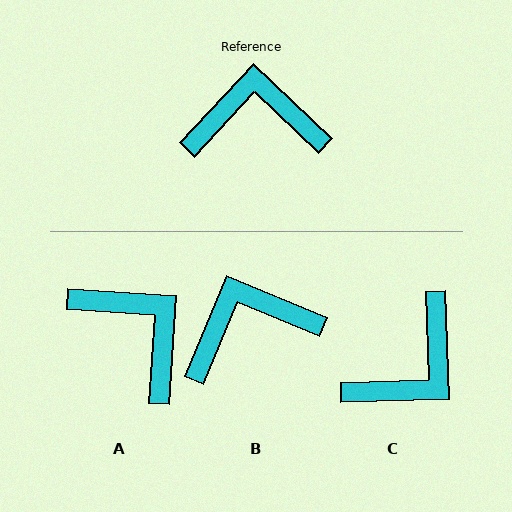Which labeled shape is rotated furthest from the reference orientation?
C, about 135 degrees away.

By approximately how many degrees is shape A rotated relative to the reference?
Approximately 50 degrees clockwise.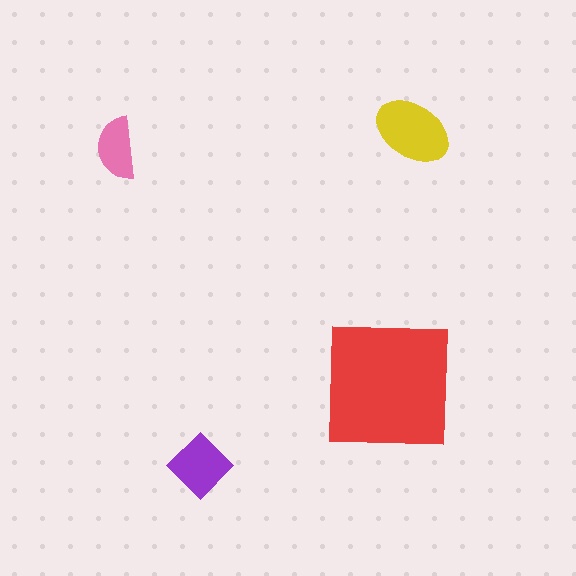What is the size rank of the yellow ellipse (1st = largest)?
2nd.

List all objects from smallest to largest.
The pink semicircle, the purple diamond, the yellow ellipse, the red square.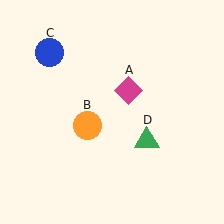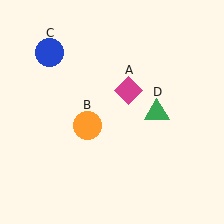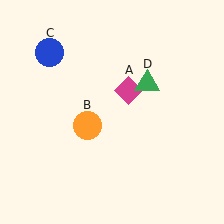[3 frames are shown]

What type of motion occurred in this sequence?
The green triangle (object D) rotated counterclockwise around the center of the scene.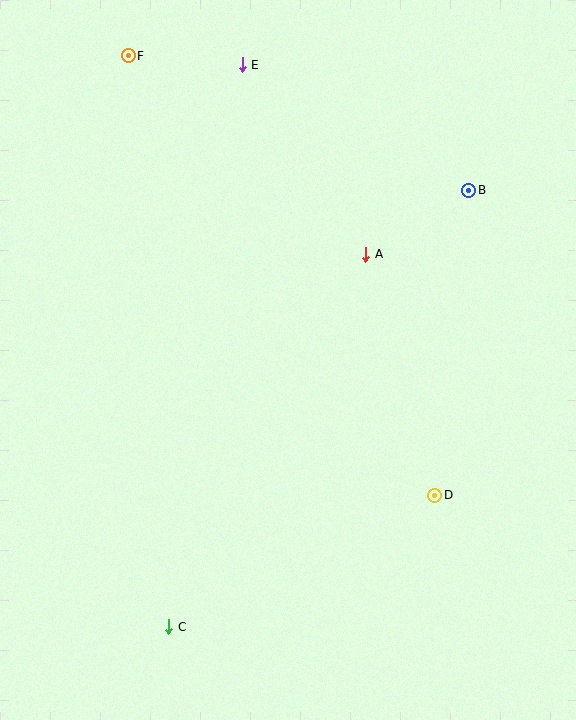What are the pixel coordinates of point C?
Point C is at (169, 627).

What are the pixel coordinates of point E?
Point E is at (242, 65).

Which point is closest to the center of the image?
Point A at (366, 254) is closest to the center.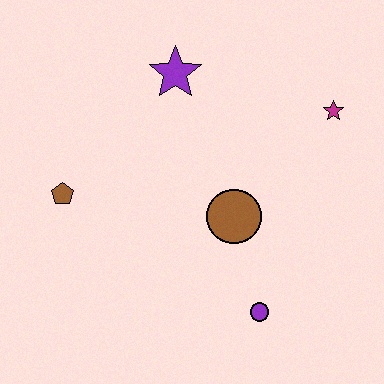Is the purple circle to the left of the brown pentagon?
No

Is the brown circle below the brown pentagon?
Yes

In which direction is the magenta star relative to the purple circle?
The magenta star is above the purple circle.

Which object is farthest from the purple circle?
The purple star is farthest from the purple circle.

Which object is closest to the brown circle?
The purple circle is closest to the brown circle.